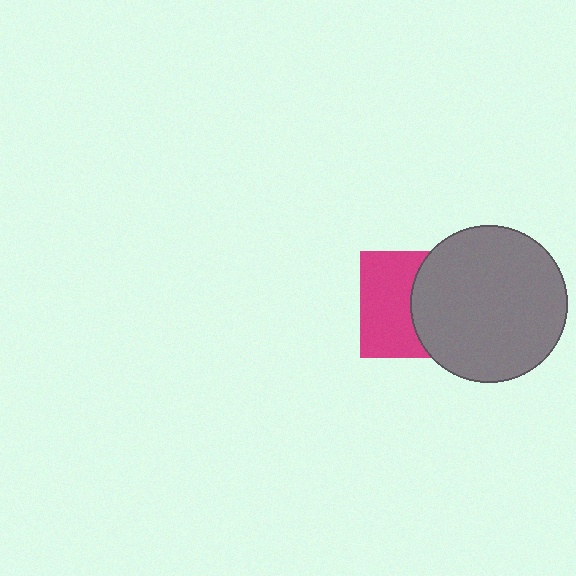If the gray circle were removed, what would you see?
You would see the complete magenta square.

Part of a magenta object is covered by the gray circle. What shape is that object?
It is a square.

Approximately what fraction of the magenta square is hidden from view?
Roughly 46% of the magenta square is hidden behind the gray circle.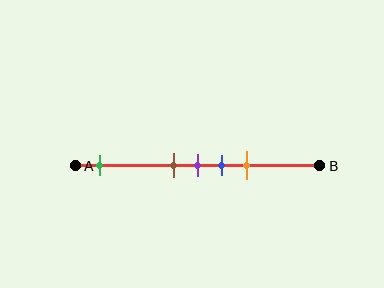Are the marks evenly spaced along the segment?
No, the marks are not evenly spaced.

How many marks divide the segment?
There are 5 marks dividing the segment.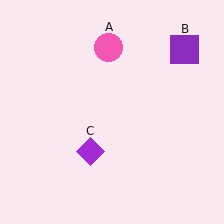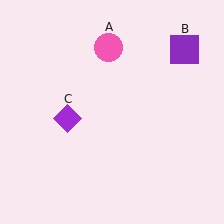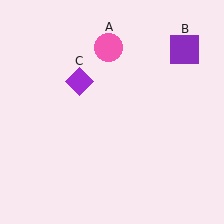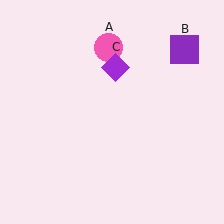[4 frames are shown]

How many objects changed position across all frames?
1 object changed position: purple diamond (object C).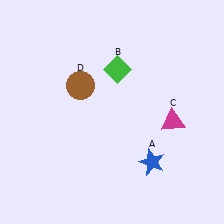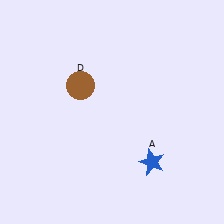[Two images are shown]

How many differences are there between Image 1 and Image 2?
There are 2 differences between the two images.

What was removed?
The green diamond (B), the magenta triangle (C) were removed in Image 2.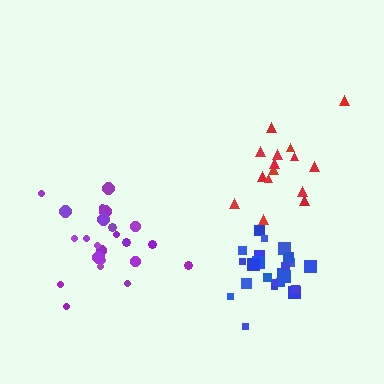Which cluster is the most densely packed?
Blue.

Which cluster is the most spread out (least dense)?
Red.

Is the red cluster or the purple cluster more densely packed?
Purple.